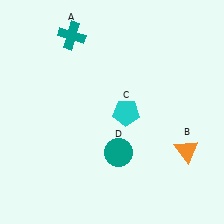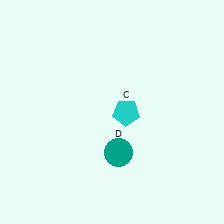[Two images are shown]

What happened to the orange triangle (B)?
The orange triangle (B) was removed in Image 2. It was in the bottom-right area of Image 1.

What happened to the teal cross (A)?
The teal cross (A) was removed in Image 2. It was in the top-left area of Image 1.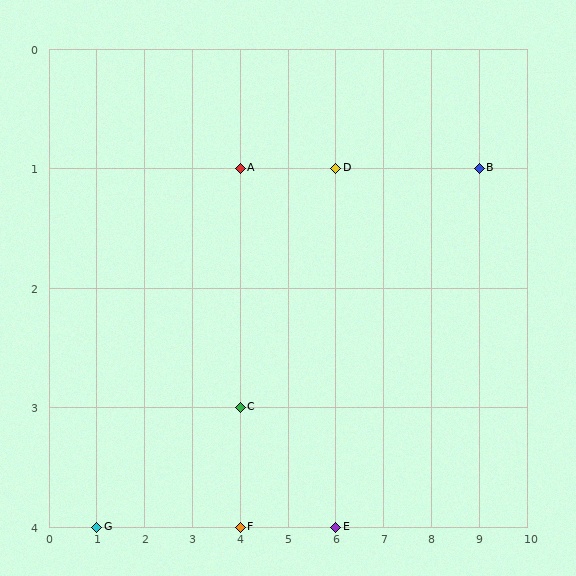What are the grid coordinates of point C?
Point C is at grid coordinates (4, 3).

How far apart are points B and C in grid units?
Points B and C are 5 columns and 2 rows apart (about 5.4 grid units diagonally).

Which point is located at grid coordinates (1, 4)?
Point G is at (1, 4).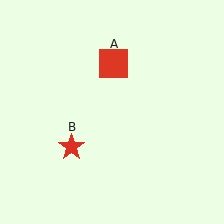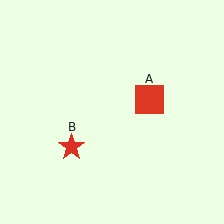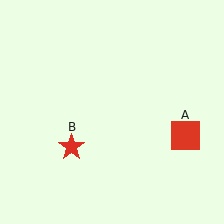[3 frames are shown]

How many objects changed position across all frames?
1 object changed position: red square (object A).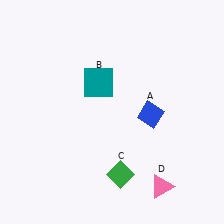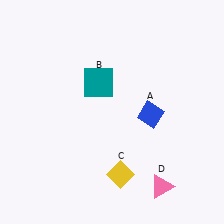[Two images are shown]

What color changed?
The diamond (C) changed from green in Image 1 to yellow in Image 2.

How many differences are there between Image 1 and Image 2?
There is 1 difference between the two images.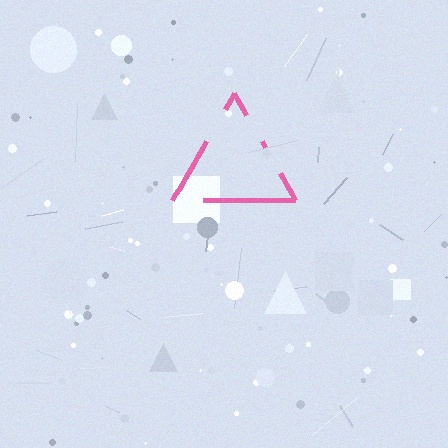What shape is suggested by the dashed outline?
The dashed outline suggests a triangle.